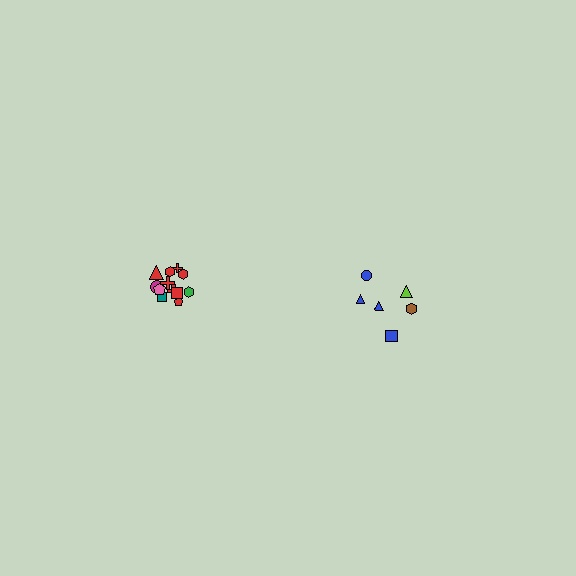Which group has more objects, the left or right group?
The left group.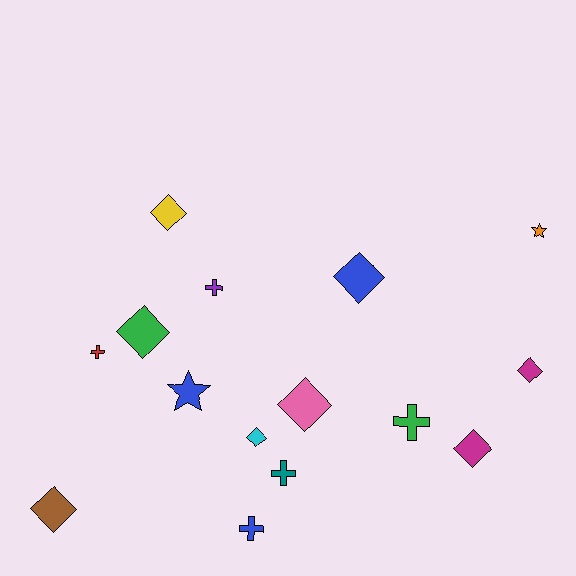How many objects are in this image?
There are 15 objects.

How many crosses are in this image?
There are 5 crosses.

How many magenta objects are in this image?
There are 2 magenta objects.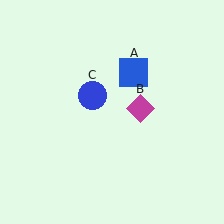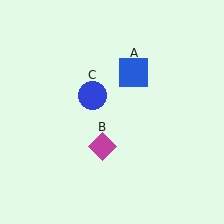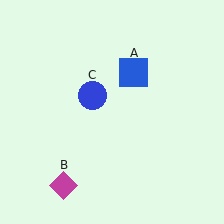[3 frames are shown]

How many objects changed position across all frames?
1 object changed position: magenta diamond (object B).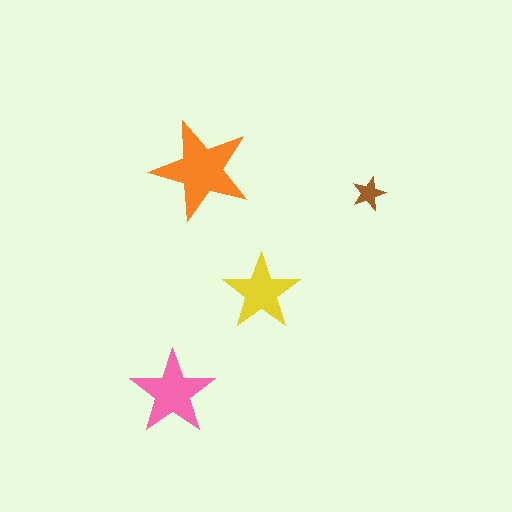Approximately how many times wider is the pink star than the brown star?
About 2.5 times wider.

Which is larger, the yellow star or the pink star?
The pink one.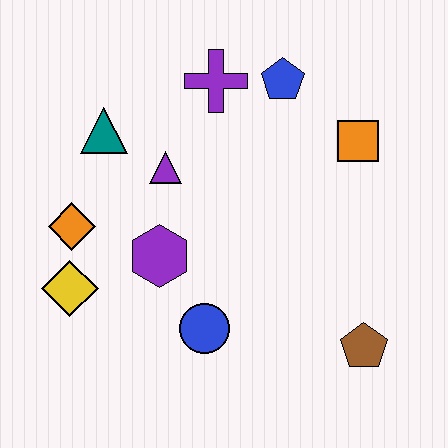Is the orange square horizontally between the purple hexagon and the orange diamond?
No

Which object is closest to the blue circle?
The purple hexagon is closest to the blue circle.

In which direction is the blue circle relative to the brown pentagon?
The blue circle is to the left of the brown pentagon.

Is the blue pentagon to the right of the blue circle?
Yes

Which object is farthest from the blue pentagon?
The yellow diamond is farthest from the blue pentagon.